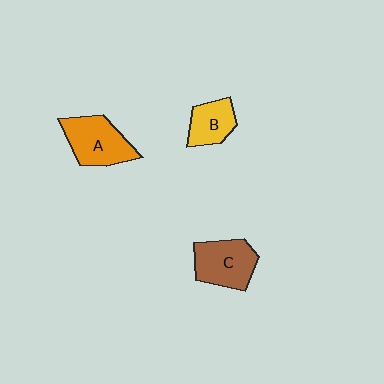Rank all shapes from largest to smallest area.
From largest to smallest: A (orange), C (brown), B (yellow).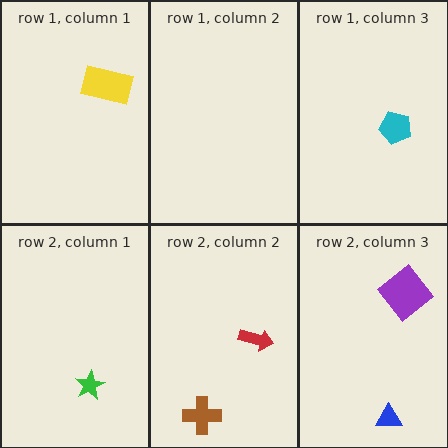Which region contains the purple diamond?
The row 2, column 3 region.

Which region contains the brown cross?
The row 2, column 2 region.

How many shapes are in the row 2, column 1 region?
1.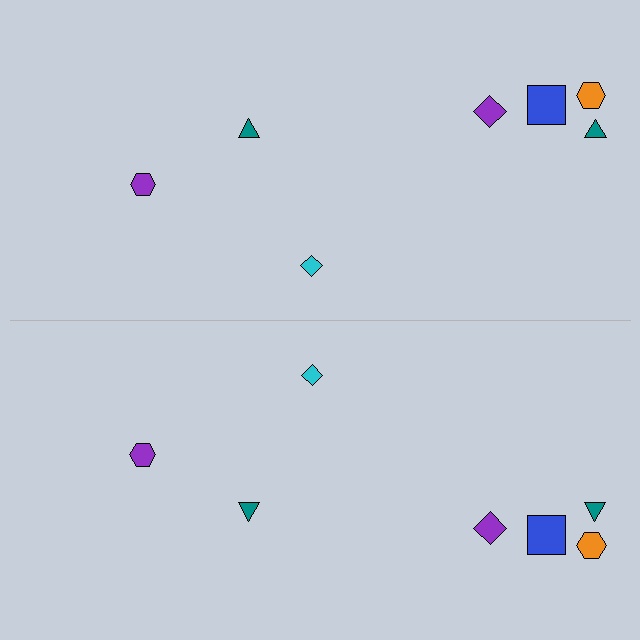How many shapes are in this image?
There are 14 shapes in this image.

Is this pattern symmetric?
Yes, this pattern has bilateral (reflection) symmetry.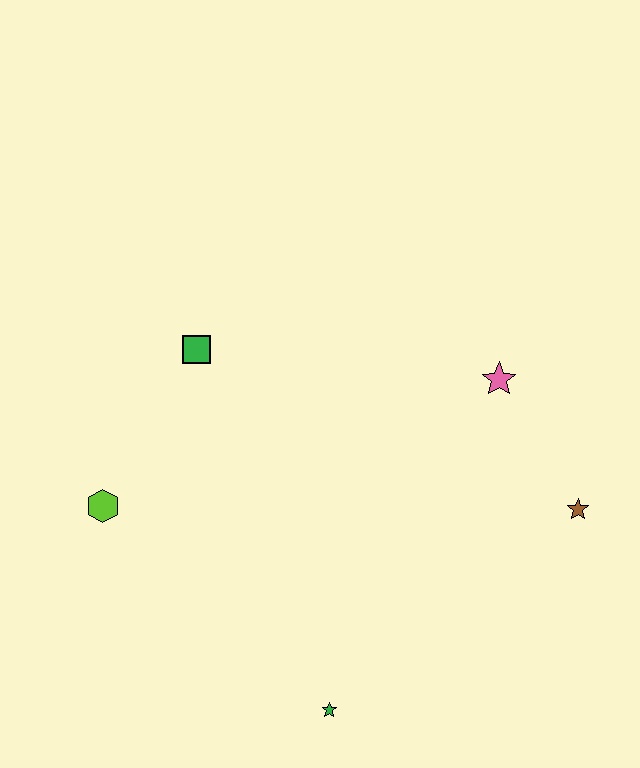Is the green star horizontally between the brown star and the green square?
Yes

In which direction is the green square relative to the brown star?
The green square is to the left of the brown star.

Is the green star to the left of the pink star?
Yes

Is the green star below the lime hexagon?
Yes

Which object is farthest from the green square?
The brown star is farthest from the green square.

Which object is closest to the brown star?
The pink star is closest to the brown star.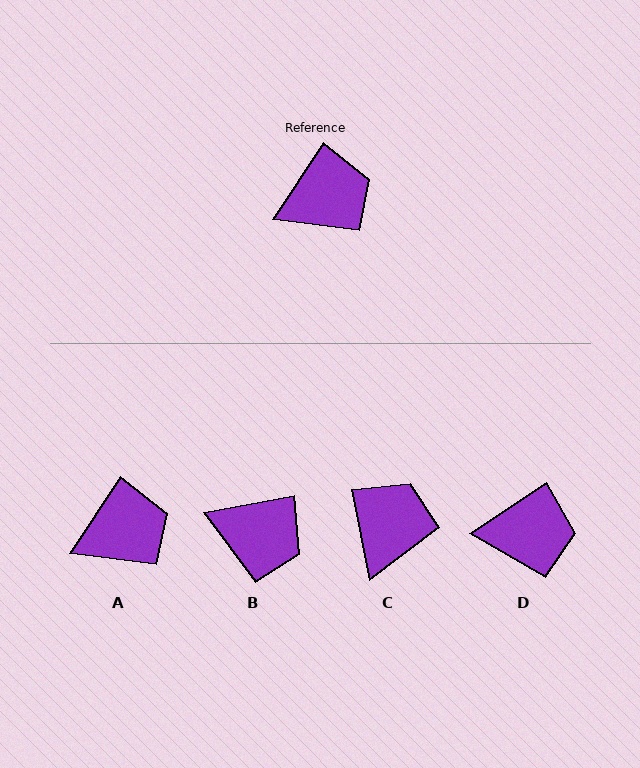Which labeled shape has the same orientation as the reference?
A.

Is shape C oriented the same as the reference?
No, it is off by about 44 degrees.